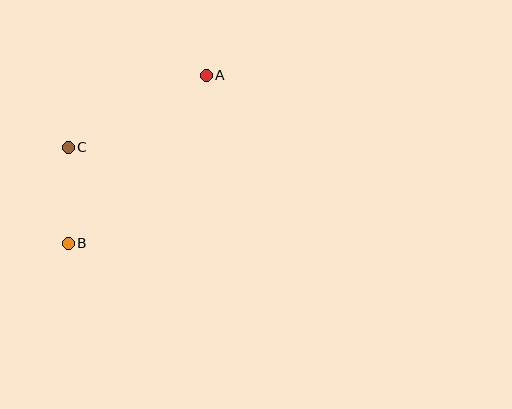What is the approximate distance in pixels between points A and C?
The distance between A and C is approximately 156 pixels.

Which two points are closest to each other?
Points B and C are closest to each other.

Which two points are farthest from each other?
Points A and B are farthest from each other.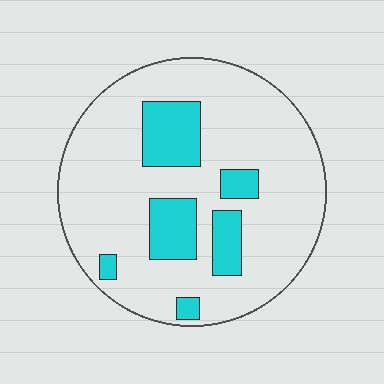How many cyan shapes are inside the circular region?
6.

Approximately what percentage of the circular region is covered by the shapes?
Approximately 20%.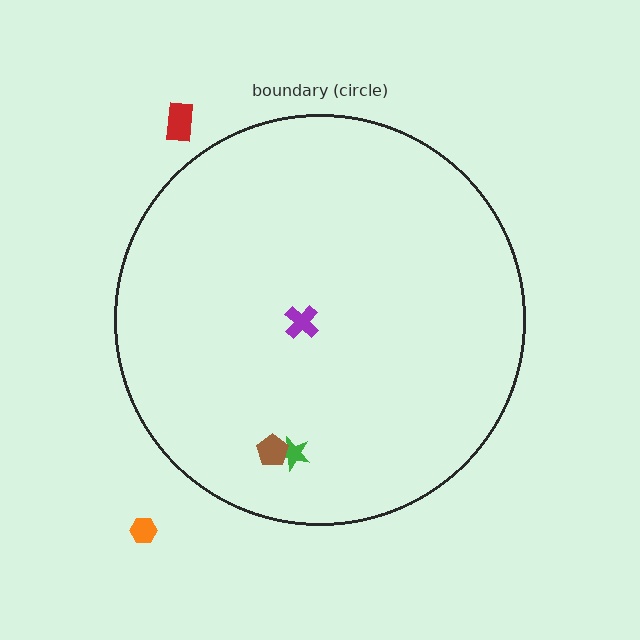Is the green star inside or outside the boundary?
Inside.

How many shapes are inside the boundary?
3 inside, 2 outside.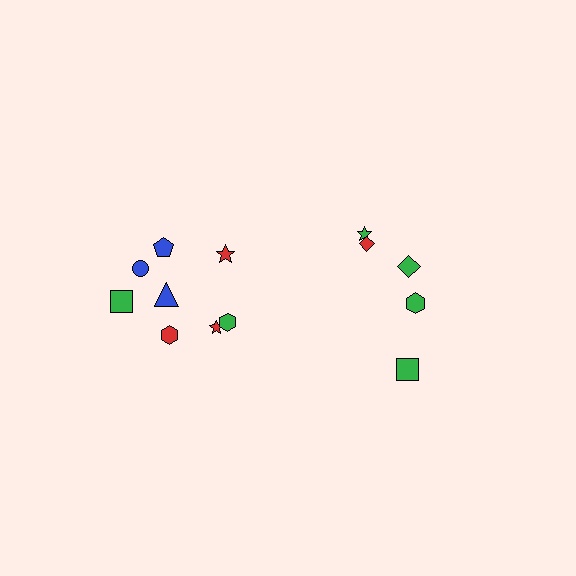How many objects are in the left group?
There are 8 objects.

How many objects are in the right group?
There are 5 objects.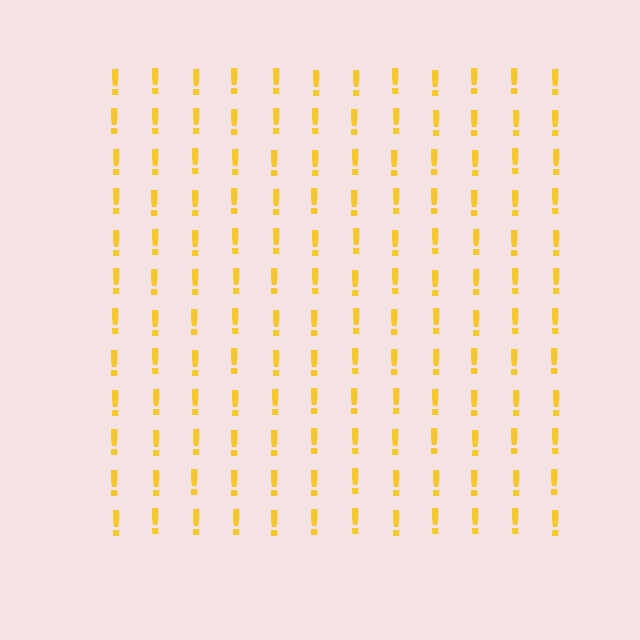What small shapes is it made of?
It is made of small exclamation marks.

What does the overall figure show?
The overall figure shows a square.